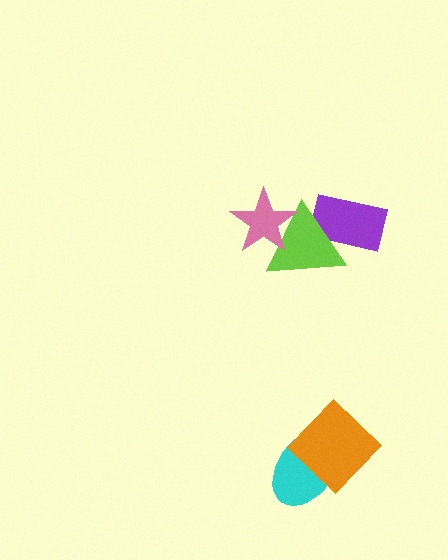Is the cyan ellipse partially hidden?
Yes, it is partially covered by another shape.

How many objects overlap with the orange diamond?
1 object overlaps with the orange diamond.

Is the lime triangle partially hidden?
Yes, it is partially covered by another shape.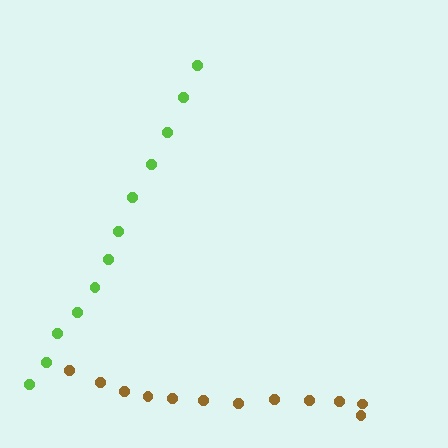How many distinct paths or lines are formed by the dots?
There are 2 distinct paths.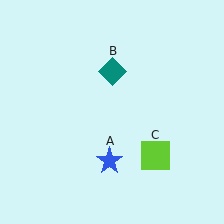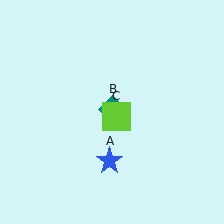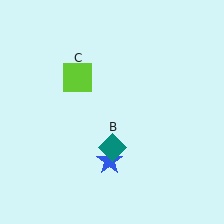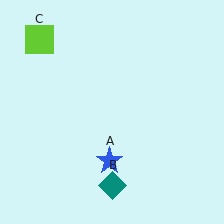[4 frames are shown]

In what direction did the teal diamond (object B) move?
The teal diamond (object B) moved down.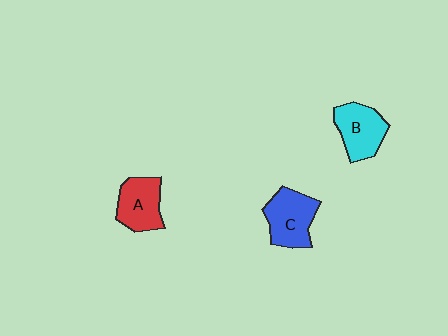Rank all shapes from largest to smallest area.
From largest to smallest: C (blue), B (cyan), A (red).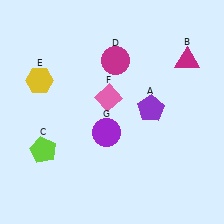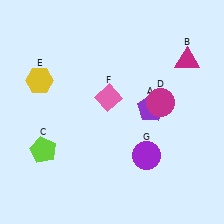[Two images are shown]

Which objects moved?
The objects that moved are: the magenta circle (D), the purple circle (G).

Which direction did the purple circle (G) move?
The purple circle (G) moved right.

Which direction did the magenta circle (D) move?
The magenta circle (D) moved right.